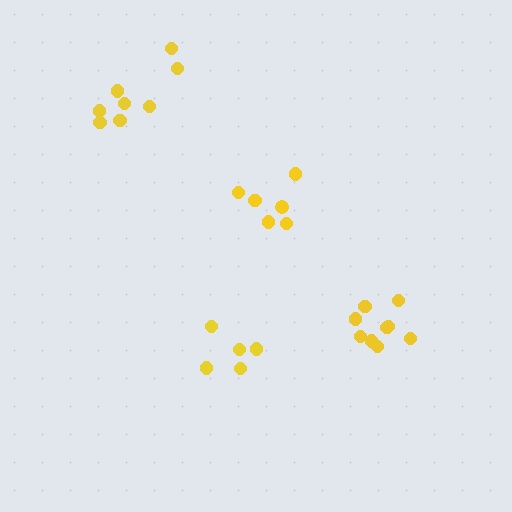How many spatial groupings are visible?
There are 4 spatial groupings.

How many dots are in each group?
Group 1: 5 dots, Group 2: 9 dots, Group 3: 6 dots, Group 4: 8 dots (28 total).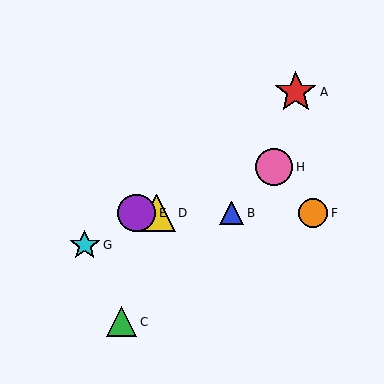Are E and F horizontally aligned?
Yes, both are at y≈213.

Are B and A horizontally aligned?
No, B is at y≈213 and A is at y≈92.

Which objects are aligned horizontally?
Objects B, D, E, F are aligned horizontally.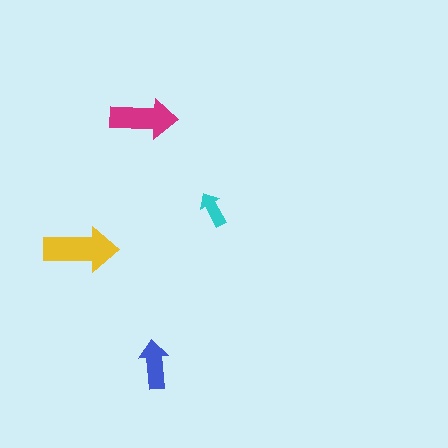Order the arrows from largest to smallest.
the yellow one, the magenta one, the blue one, the cyan one.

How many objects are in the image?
There are 4 objects in the image.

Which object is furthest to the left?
The yellow arrow is leftmost.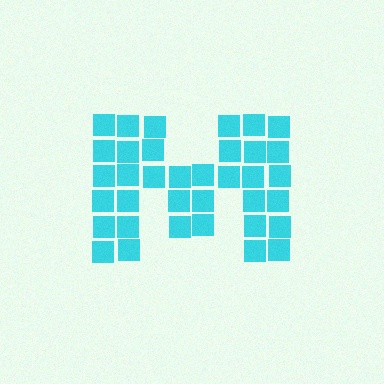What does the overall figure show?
The overall figure shows the letter M.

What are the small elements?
The small elements are squares.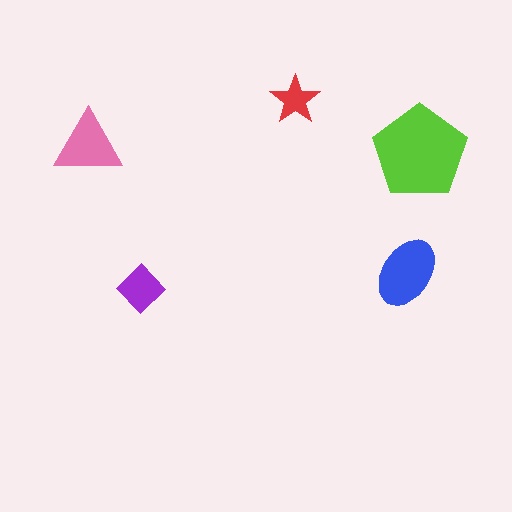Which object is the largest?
The lime pentagon.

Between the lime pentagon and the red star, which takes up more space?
The lime pentagon.